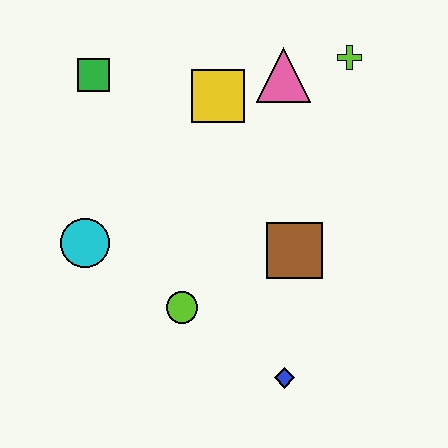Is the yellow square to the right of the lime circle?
Yes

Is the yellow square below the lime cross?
Yes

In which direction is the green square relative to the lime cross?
The green square is to the left of the lime cross.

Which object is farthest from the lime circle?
The lime cross is farthest from the lime circle.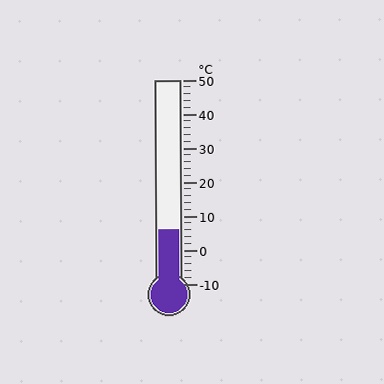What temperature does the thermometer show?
The thermometer shows approximately 6°C.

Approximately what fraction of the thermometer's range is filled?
The thermometer is filled to approximately 25% of its range.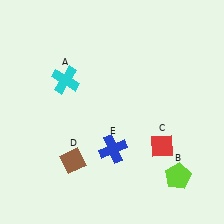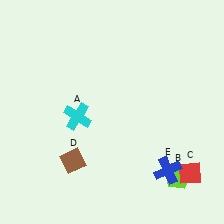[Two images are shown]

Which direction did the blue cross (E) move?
The blue cross (E) moved right.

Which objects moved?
The objects that moved are: the cyan cross (A), the red diamond (C), the blue cross (E).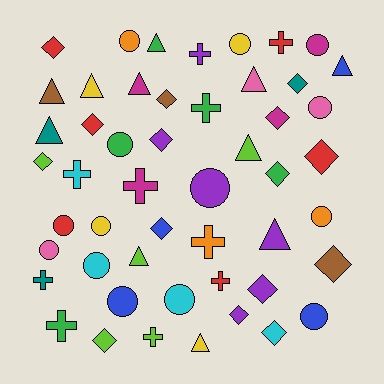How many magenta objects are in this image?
There are 4 magenta objects.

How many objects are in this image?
There are 50 objects.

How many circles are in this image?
There are 14 circles.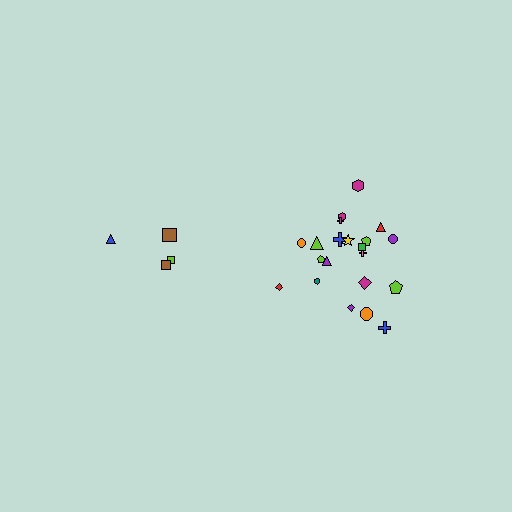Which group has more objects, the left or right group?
The right group.